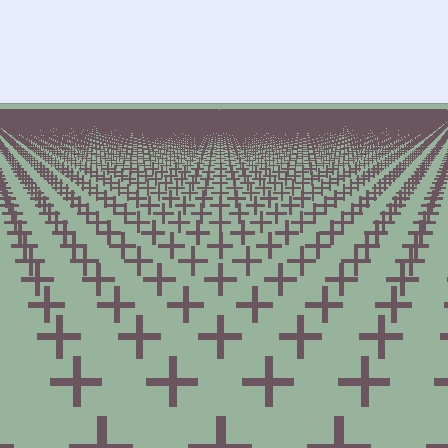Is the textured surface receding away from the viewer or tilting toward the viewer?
The surface is receding away from the viewer. Texture elements get smaller and denser toward the top.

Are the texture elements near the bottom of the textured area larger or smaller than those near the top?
Larger. Near the bottom, elements are closer to the viewer and appear at a bigger on-screen size.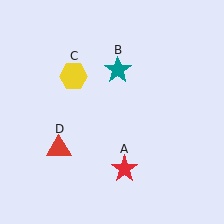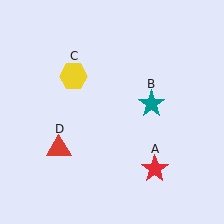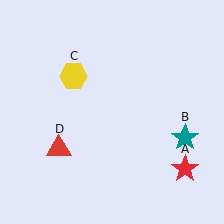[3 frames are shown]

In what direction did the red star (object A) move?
The red star (object A) moved right.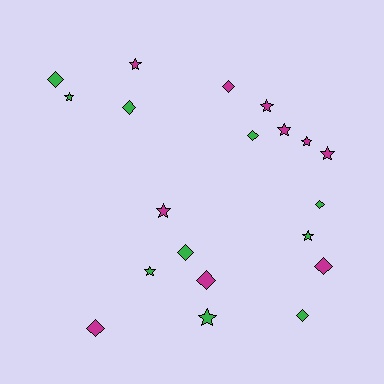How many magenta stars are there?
There are 6 magenta stars.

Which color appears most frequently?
Magenta, with 10 objects.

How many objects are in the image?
There are 20 objects.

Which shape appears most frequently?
Star, with 10 objects.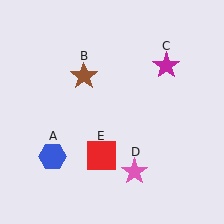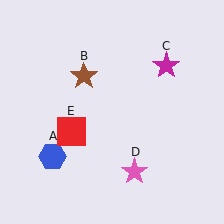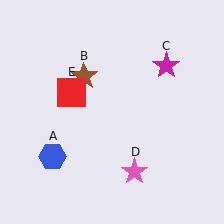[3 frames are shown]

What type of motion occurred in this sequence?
The red square (object E) rotated clockwise around the center of the scene.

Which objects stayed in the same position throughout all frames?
Blue hexagon (object A) and brown star (object B) and magenta star (object C) and pink star (object D) remained stationary.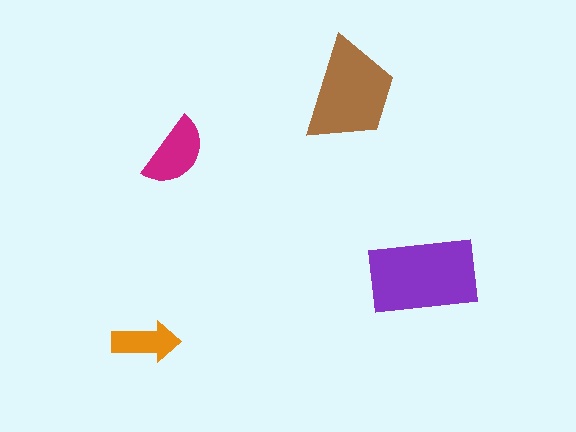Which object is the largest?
The purple rectangle.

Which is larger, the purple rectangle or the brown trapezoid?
The purple rectangle.